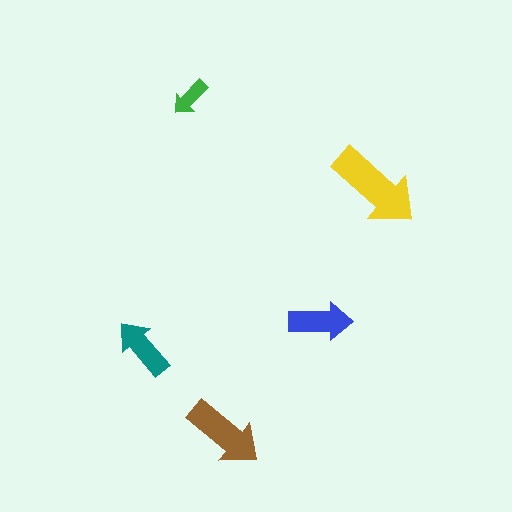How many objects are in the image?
There are 5 objects in the image.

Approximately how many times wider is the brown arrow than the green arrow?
About 2 times wider.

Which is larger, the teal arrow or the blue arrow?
The blue one.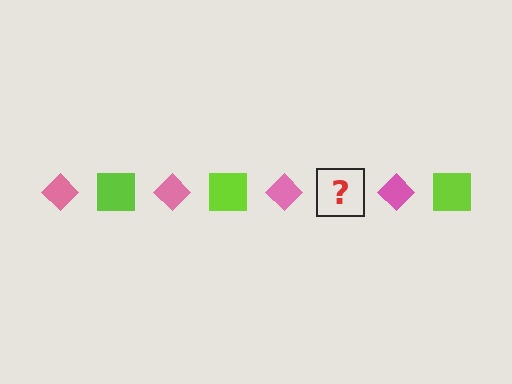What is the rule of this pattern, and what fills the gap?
The rule is that the pattern alternates between pink diamond and lime square. The gap should be filled with a lime square.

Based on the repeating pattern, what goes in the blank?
The blank should be a lime square.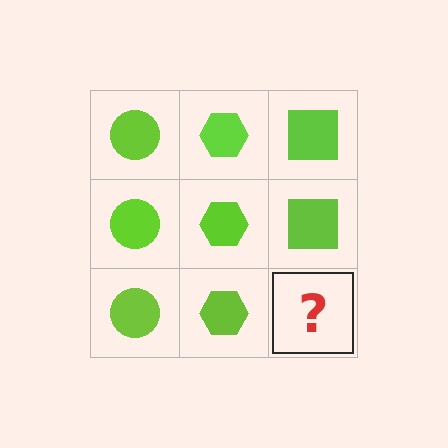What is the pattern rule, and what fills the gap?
The rule is that each column has a consistent shape. The gap should be filled with a lime square.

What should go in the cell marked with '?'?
The missing cell should contain a lime square.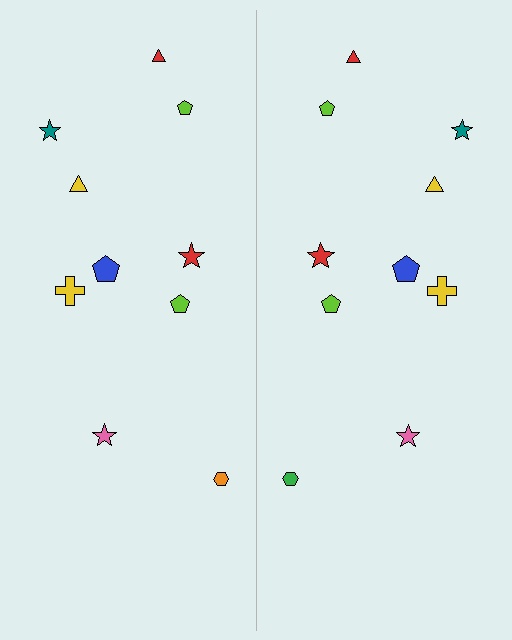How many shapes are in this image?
There are 20 shapes in this image.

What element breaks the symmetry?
The green hexagon on the right side breaks the symmetry — its mirror counterpart is orange.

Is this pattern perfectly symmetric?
No, the pattern is not perfectly symmetric. The green hexagon on the right side breaks the symmetry — its mirror counterpart is orange.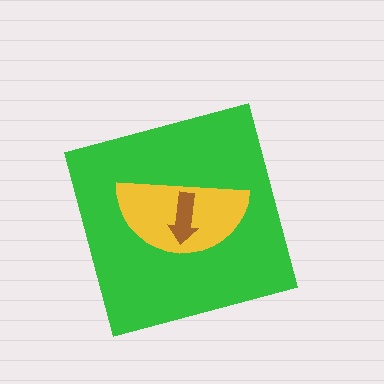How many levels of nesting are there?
3.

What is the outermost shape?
The green square.